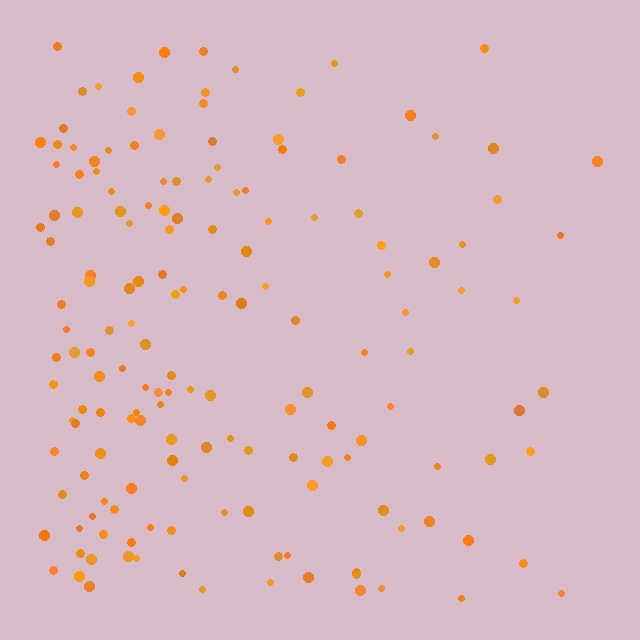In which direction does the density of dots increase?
From right to left, with the left side densest.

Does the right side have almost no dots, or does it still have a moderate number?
Still a moderate number, just noticeably fewer than the left.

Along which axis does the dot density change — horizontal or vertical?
Horizontal.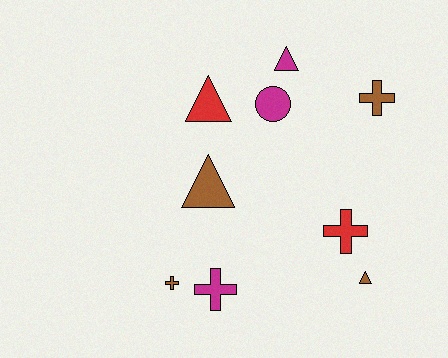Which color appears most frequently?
Brown, with 4 objects.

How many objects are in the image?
There are 9 objects.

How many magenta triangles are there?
There is 1 magenta triangle.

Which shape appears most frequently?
Triangle, with 4 objects.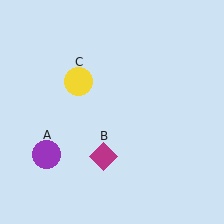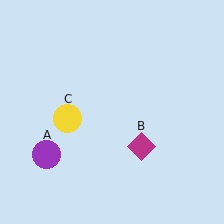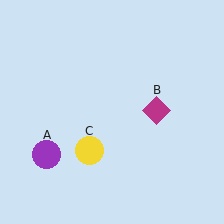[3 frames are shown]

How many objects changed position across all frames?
2 objects changed position: magenta diamond (object B), yellow circle (object C).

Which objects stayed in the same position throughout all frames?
Purple circle (object A) remained stationary.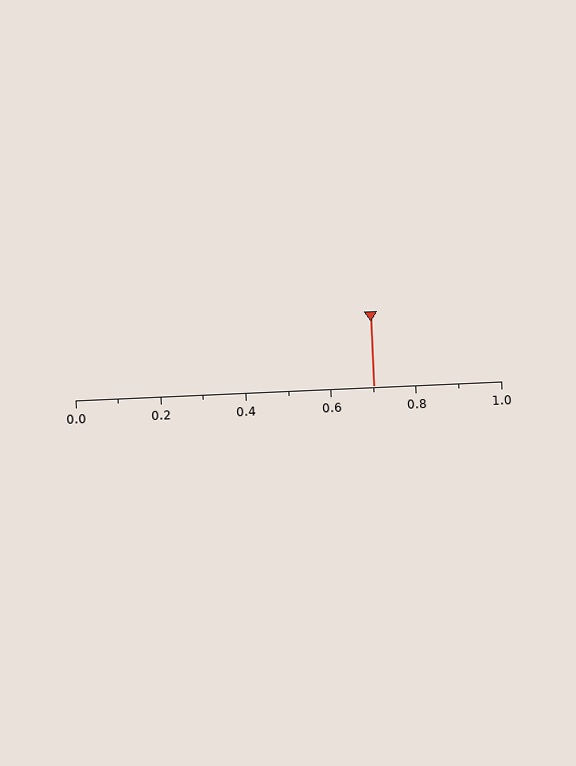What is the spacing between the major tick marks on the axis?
The major ticks are spaced 0.2 apart.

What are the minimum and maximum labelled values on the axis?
The axis runs from 0.0 to 1.0.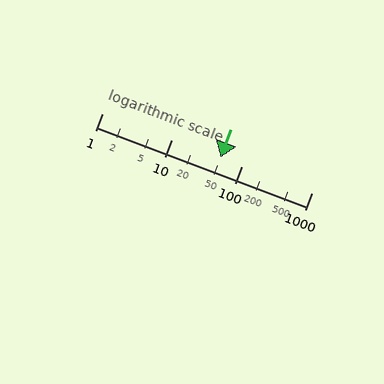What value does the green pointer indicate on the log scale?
The pointer indicates approximately 49.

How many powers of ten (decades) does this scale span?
The scale spans 3 decades, from 1 to 1000.